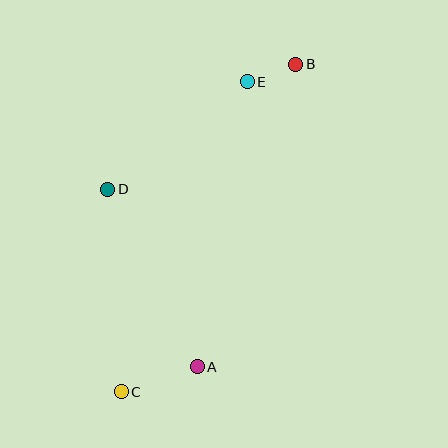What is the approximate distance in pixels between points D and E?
The distance between D and E is approximately 176 pixels.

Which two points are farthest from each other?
Points B and C are farthest from each other.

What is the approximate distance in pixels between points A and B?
The distance between A and B is approximately 318 pixels.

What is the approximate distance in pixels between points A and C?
The distance between A and C is approximately 80 pixels.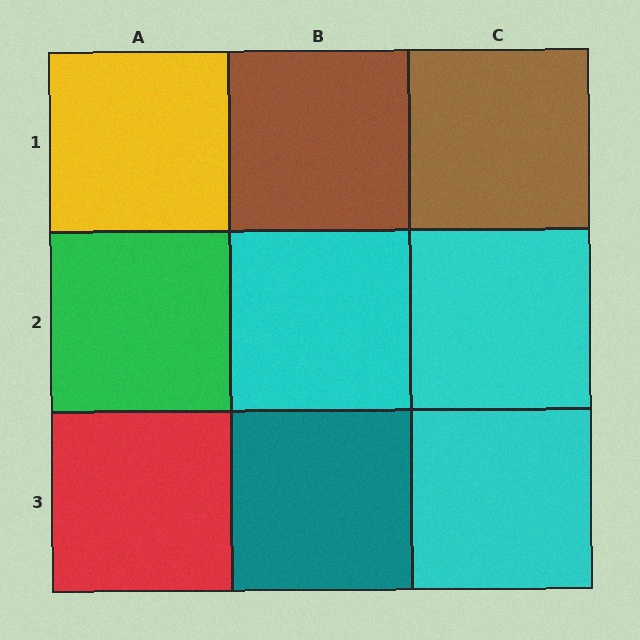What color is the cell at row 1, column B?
Brown.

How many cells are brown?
2 cells are brown.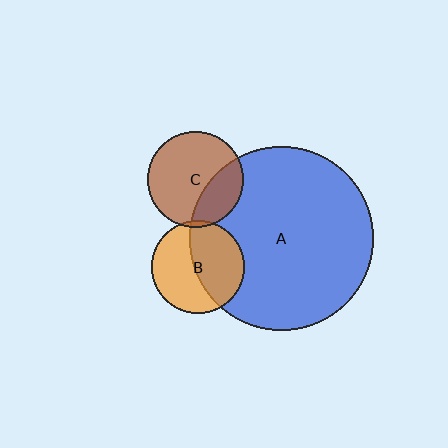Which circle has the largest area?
Circle A (blue).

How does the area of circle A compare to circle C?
Approximately 3.7 times.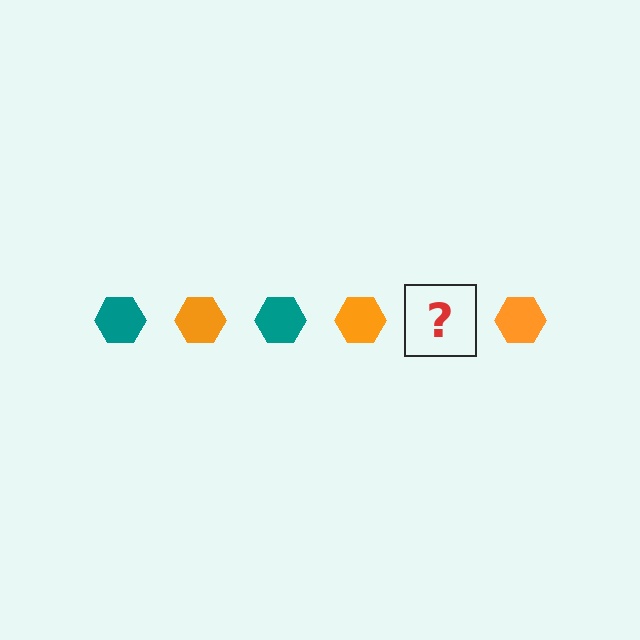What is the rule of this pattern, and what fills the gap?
The rule is that the pattern cycles through teal, orange hexagons. The gap should be filled with a teal hexagon.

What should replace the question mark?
The question mark should be replaced with a teal hexagon.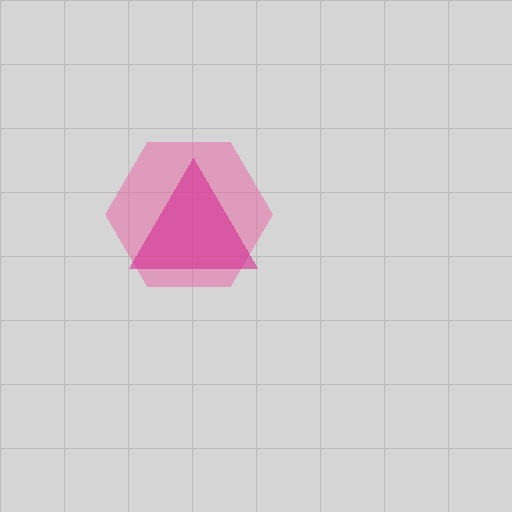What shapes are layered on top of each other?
The layered shapes are: a pink hexagon, a magenta triangle.